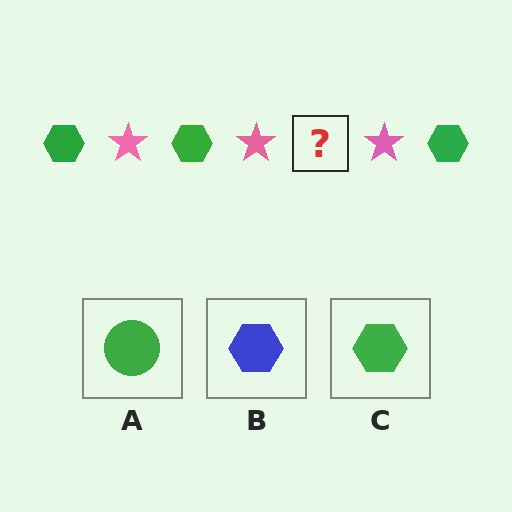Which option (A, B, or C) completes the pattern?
C.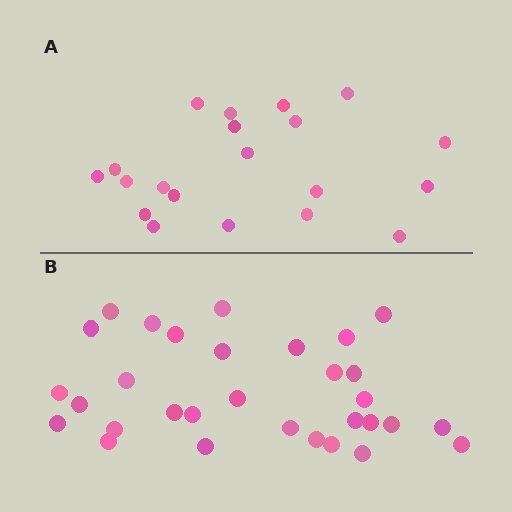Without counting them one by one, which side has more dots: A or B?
Region B (the bottom region) has more dots.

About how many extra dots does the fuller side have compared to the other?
Region B has roughly 12 or so more dots than region A.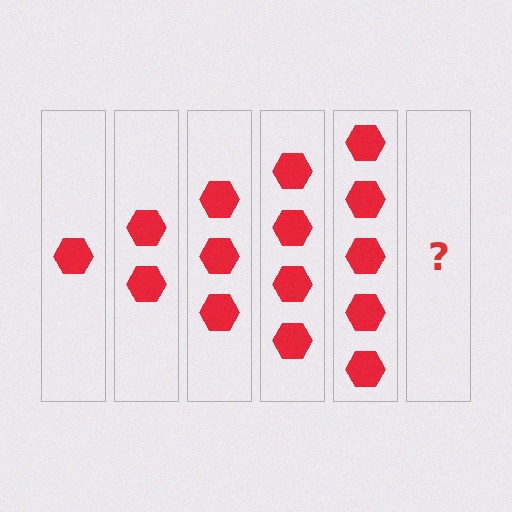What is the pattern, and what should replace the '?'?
The pattern is that each step adds one more hexagon. The '?' should be 6 hexagons.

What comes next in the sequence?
The next element should be 6 hexagons.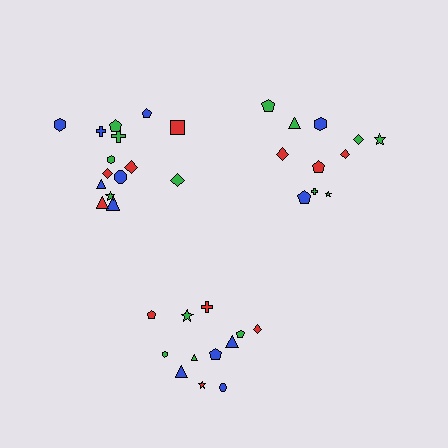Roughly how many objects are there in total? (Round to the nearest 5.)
Roughly 40 objects in total.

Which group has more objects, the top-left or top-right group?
The top-left group.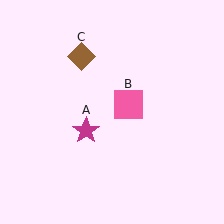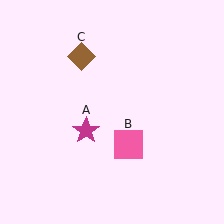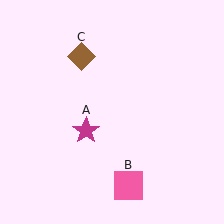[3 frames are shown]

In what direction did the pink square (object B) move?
The pink square (object B) moved down.